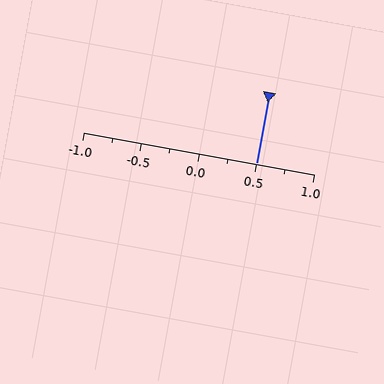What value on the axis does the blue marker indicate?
The marker indicates approximately 0.5.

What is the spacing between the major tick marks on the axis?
The major ticks are spaced 0.5 apart.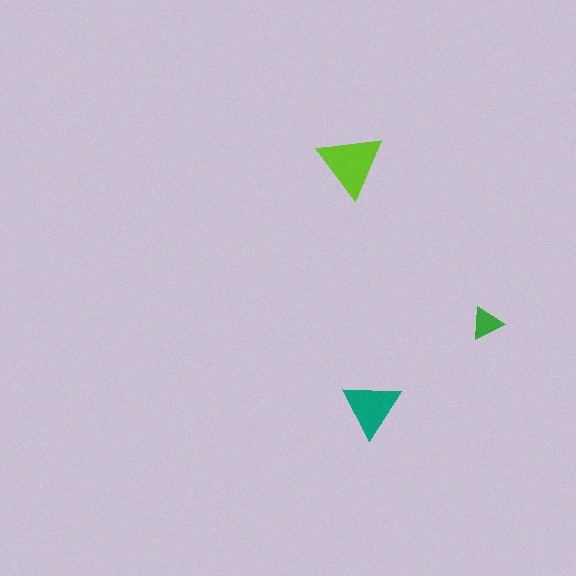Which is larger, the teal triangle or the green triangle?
The teal one.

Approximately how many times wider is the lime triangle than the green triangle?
About 2 times wider.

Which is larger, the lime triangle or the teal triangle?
The lime one.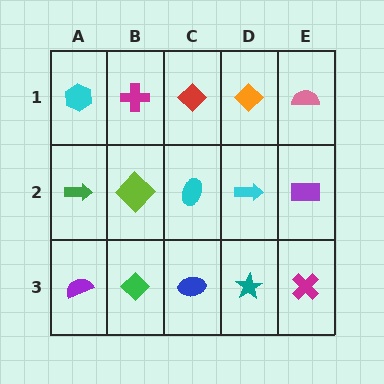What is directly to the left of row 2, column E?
A cyan arrow.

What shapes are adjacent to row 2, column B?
A magenta cross (row 1, column B), a green diamond (row 3, column B), a green arrow (row 2, column A), a cyan ellipse (row 2, column C).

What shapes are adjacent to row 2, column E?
A pink semicircle (row 1, column E), a magenta cross (row 3, column E), a cyan arrow (row 2, column D).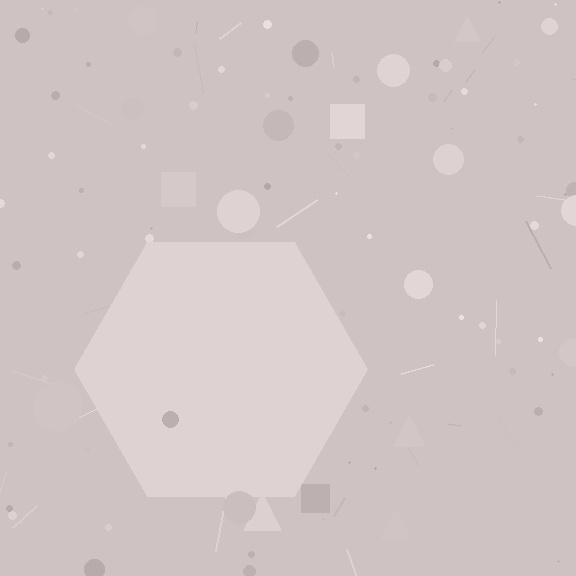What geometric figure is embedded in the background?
A hexagon is embedded in the background.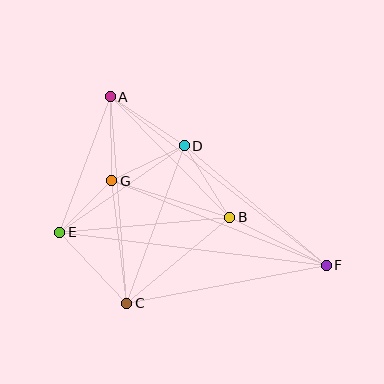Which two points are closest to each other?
Points E and G are closest to each other.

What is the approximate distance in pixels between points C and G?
The distance between C and G is approximately 123 pixels.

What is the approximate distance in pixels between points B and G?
The distance between B and G is approximately 123 pixels.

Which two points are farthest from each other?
Points A and F are farthest from each other.